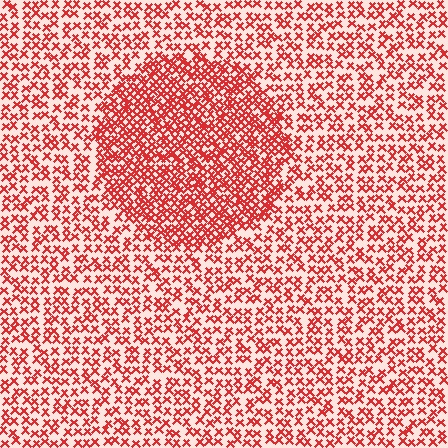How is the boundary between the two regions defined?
The boundary is defined by a change in element density (approximately 1.9x ratio). All elements are the same color, size, and shape.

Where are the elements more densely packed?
The elements are more densely packed inside the circle boundary.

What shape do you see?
I see a circle.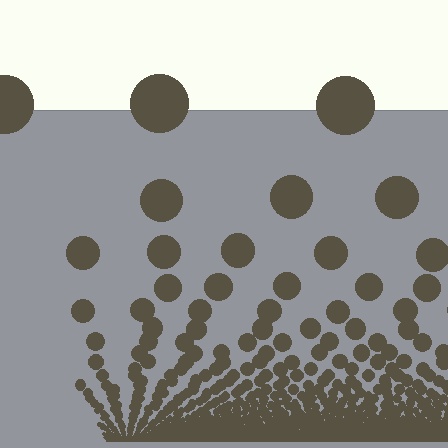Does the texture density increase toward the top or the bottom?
Density increases toward the bottom.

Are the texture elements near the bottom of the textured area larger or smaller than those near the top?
Smaller. The gradient is inverted — elements near the bottom are smaller and denser.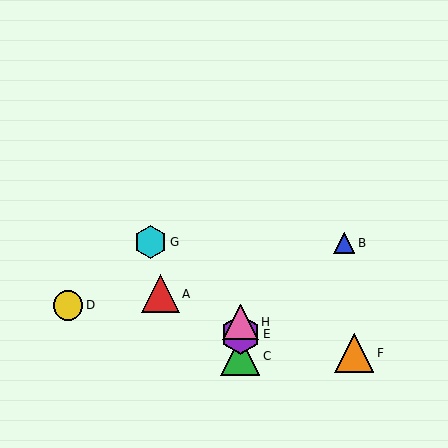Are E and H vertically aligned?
Yes, both are at x≈240.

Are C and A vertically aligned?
No, C is at x≈240 and A is at x≈160.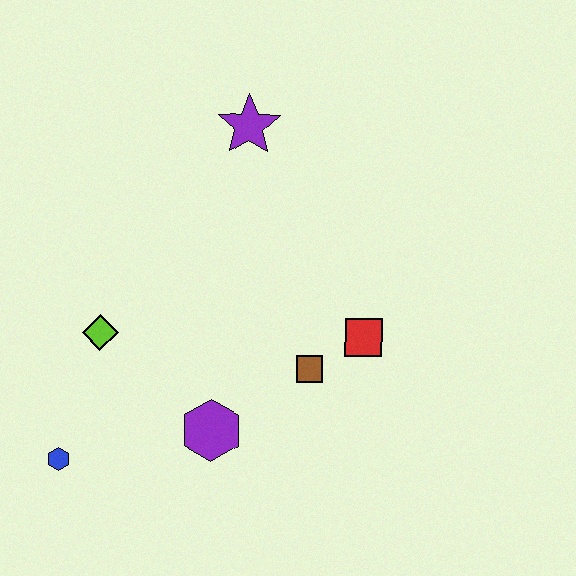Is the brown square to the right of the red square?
No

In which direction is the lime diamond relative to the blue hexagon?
The lime diamond is above the blue hexagon.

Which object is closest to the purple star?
The red square is closest to the purple star.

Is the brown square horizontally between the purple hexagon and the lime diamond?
No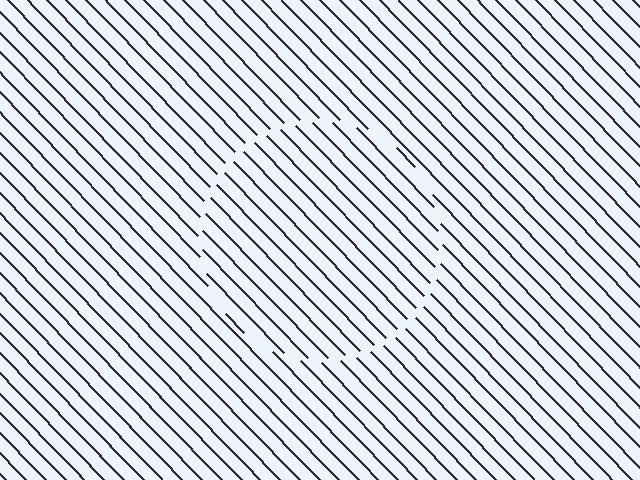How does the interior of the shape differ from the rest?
The interior of the shape contains the same grating, shifted by half a period — the contour is defined by the phase discontinuity where line-ends from the inner and outer gratings abut.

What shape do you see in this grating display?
An illusory circle. The interior of the shape contains the same grating, shifted by half a period — the contour is defined by the phase discontinuity where line-ends from the inner and outer gratings abut.